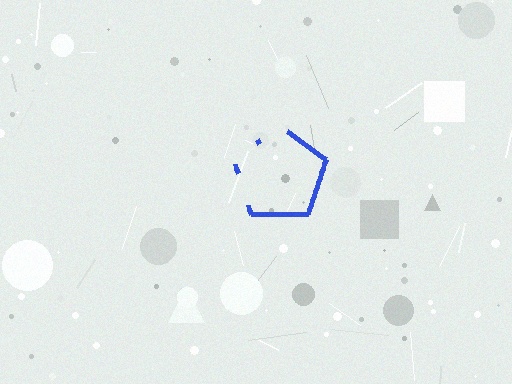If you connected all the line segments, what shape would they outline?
They would outline a pentagon.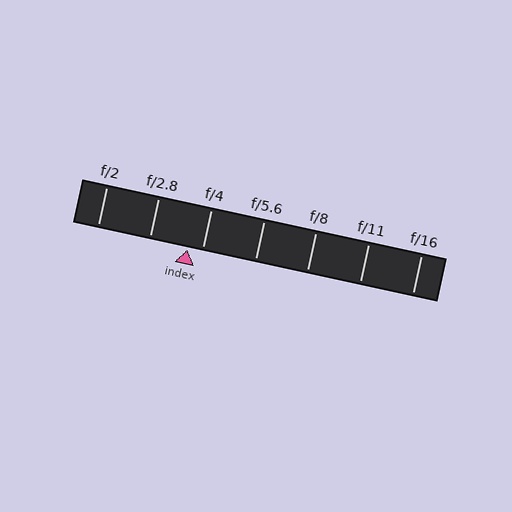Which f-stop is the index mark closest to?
The index mark is closest to f/4.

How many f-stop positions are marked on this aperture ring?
There are 7 f-stop positions marked.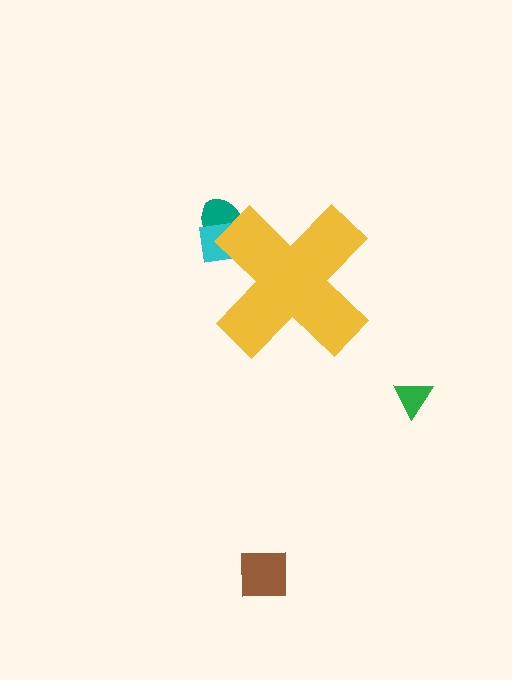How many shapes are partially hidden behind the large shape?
2 shapes are partially hidden.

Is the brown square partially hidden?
No, the brown square is fully visible.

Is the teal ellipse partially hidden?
Yes, the teal ellipse is partially hidden behind the yellow cross.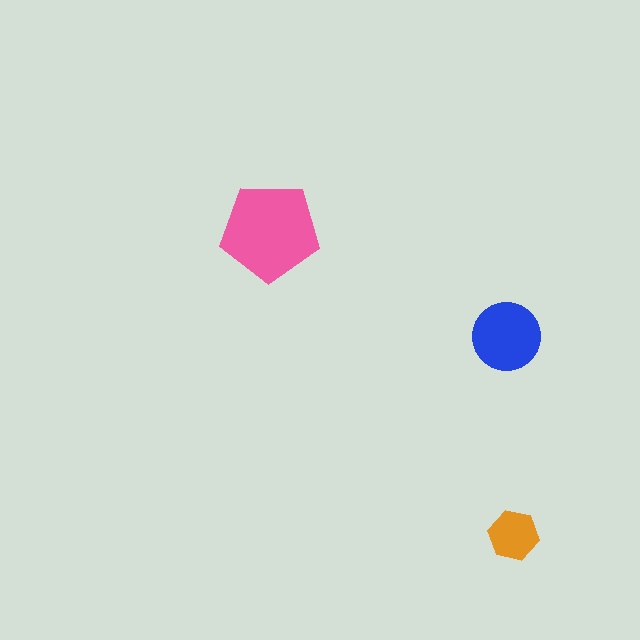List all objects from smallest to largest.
The orange hexagon, the blue circle, the pink pentagon.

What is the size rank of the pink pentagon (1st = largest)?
1st.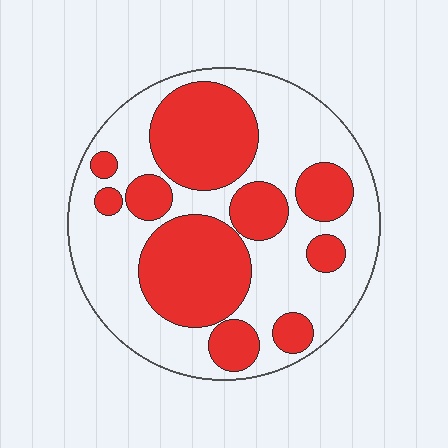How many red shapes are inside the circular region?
10.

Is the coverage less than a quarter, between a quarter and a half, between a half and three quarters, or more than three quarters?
Between a quarter and a half.